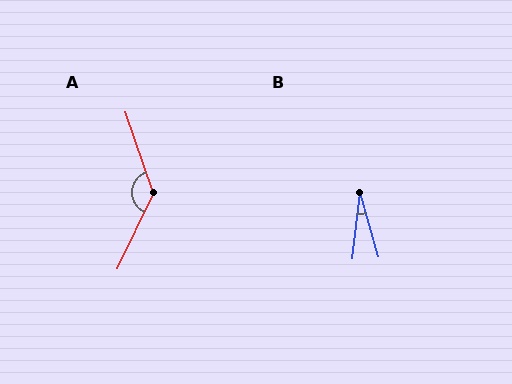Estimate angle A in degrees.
Approximately 135 degrees.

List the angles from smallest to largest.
B (23°), A (135°).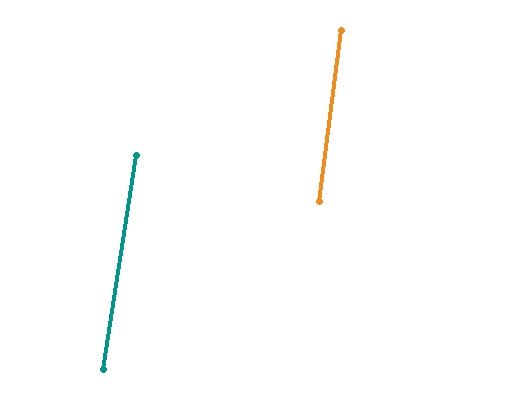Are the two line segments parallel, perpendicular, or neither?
Parallel — their directions differ by only 1.4°.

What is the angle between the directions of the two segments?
Approximately 1 degree.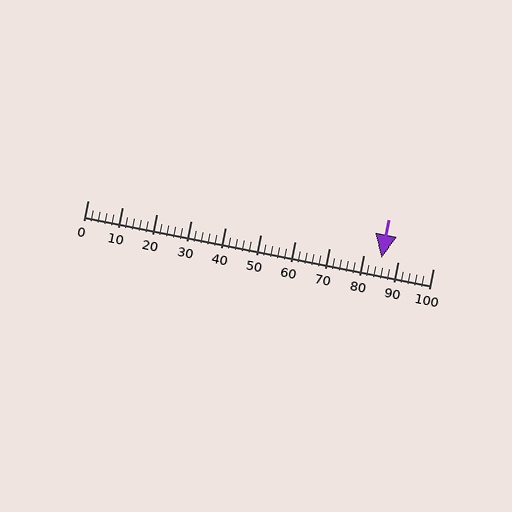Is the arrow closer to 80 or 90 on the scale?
The arrow is closer to 90.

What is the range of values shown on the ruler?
The ruler shows values from 0 to 100.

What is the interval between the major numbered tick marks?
The major tick marks are spaced 10 units apart.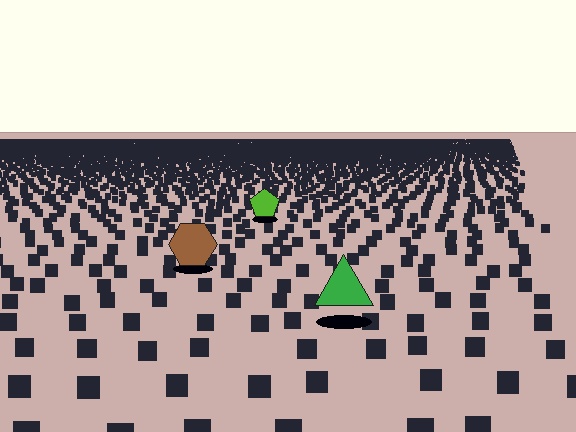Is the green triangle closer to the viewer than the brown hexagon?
Yes. The green triangle is closer — you can tell from the texture gradient: the ground texture is coarser near it.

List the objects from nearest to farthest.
From nearest to farthest: the green triangle, the brown hexagon, the lime pentagon.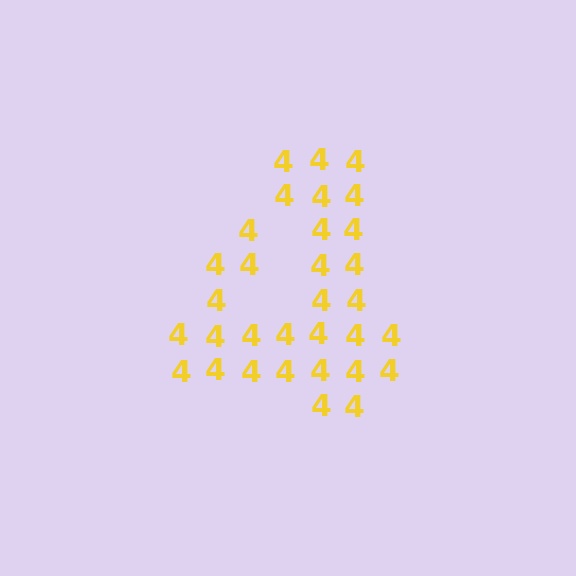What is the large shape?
The large shape is the digit 4.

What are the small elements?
The small elements are digit 4's.